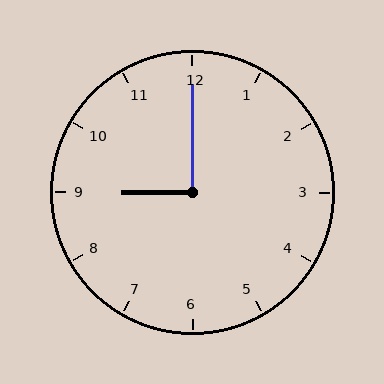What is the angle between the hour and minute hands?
Approximately 90 degrees.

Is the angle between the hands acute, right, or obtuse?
It is right.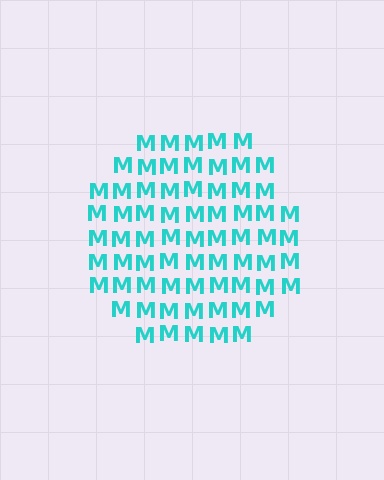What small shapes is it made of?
It is made of small letter M's.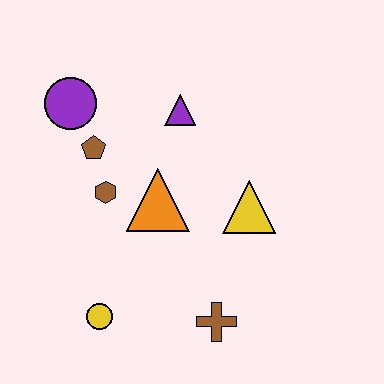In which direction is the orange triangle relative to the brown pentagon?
The orange triangle is to the right of the brown pentagon.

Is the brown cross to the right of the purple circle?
Yes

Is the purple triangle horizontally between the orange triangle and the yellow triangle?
Yes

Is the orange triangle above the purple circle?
No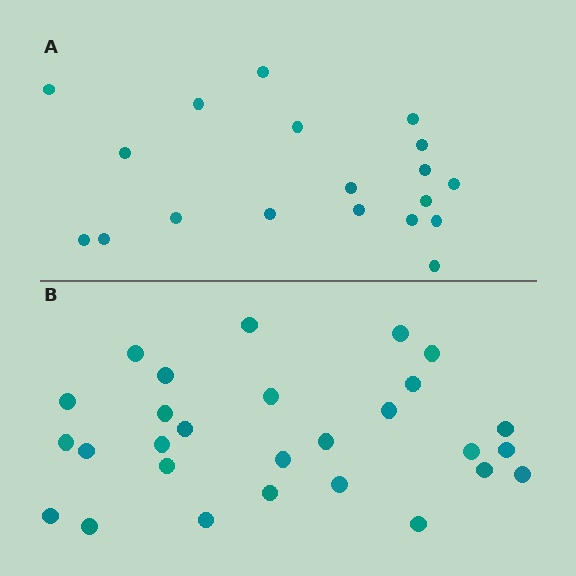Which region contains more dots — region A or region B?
Region B (the bottom region) has more dots.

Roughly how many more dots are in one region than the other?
Region B has roughly 8 or so more dots than region A.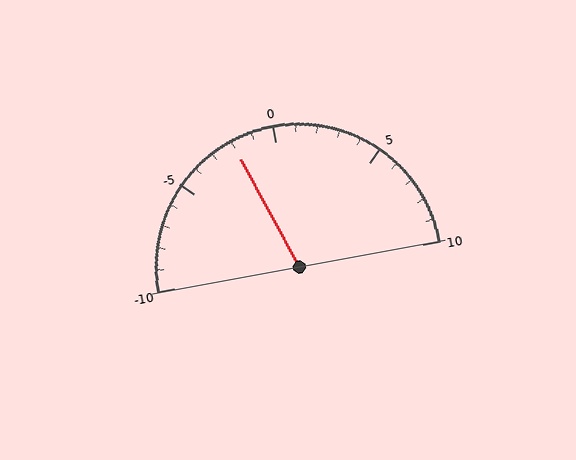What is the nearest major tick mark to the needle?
The nearest major tick mark is 0.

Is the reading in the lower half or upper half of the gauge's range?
The reading is in the lower half of the range (-10 to 10).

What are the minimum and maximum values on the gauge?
The gauge ranges from -10 to 10.